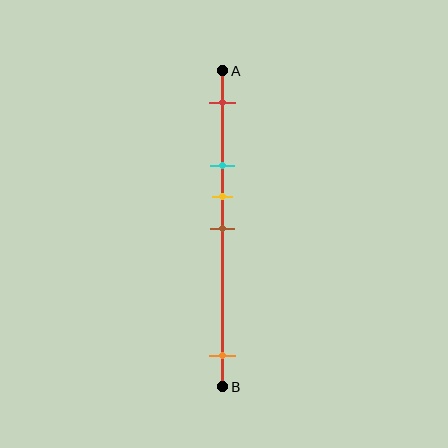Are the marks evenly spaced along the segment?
No, the marks are not evenly spaced.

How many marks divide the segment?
There are 5 marks dividing the segment.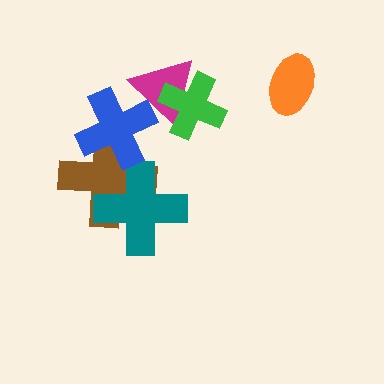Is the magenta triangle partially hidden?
Yes, it is partially covered by another shape.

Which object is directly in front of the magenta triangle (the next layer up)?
The green cross is directly in front of the magenta triangle.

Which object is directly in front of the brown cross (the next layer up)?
The teal cross is directly in front of the brown cross.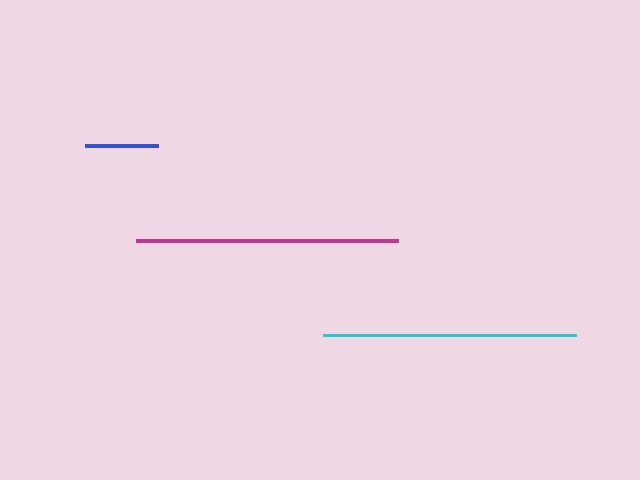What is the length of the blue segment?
The blue segment is approximately 72 pixels long.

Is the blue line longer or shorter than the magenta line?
The magenta line is longer than the blue line.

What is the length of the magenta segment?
The magenta segment is approximately 261 pixels long.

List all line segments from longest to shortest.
From longest to shortest: magenta, cyan, blue.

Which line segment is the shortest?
The blue line is the shortest at approximately 72 pixels.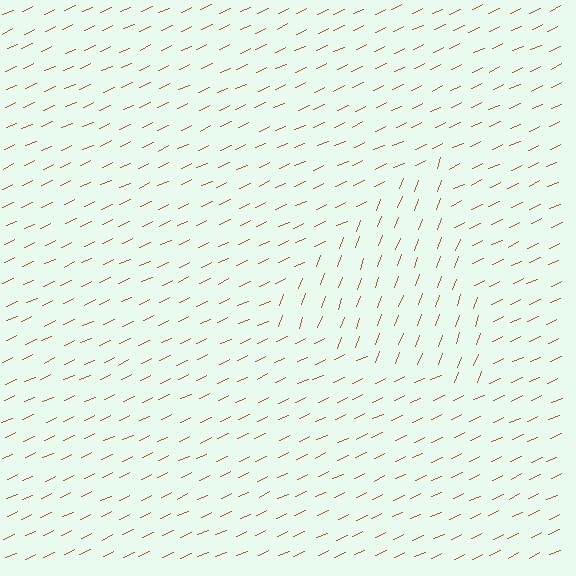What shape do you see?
I see a triangle.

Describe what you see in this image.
The image is filled with small brown line segments. A triangle region in the image has lines oriented differently from the surrounding lines, creating a visible texture boundary.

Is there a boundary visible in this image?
Yes, there is a texture boundary formed by a change in line orientation.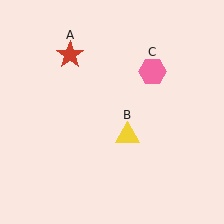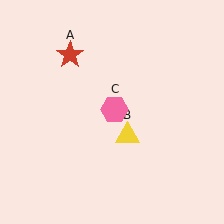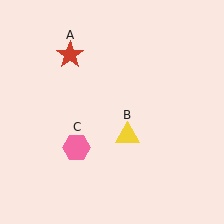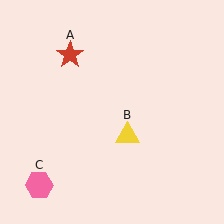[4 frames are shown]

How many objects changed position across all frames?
1 object changed position: pink hexagon (object C).